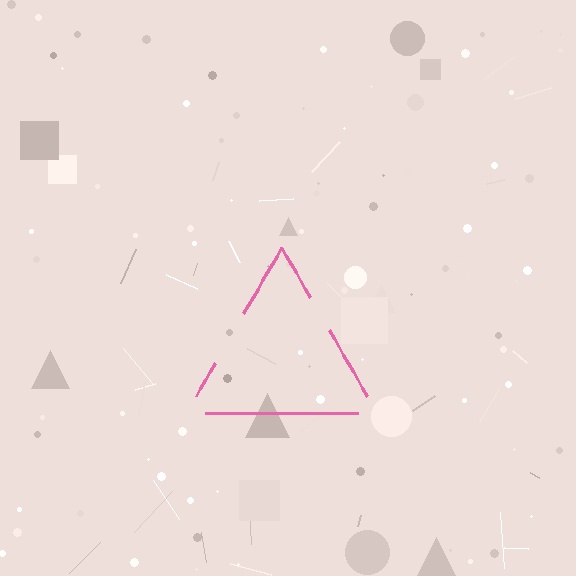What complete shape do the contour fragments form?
The contour fragments form a triangle.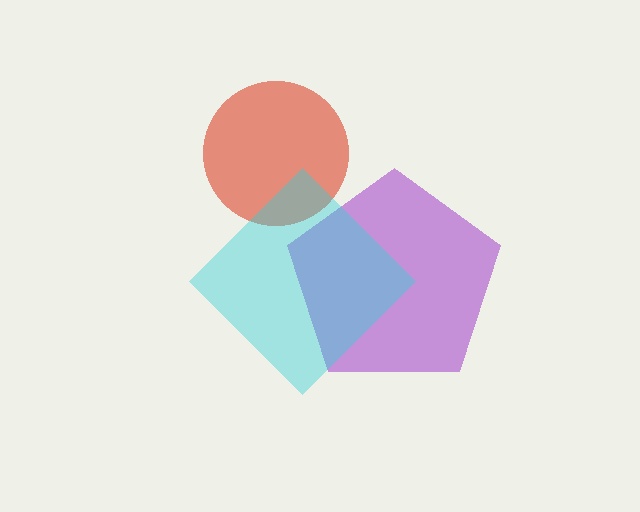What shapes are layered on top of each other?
The layered shapes are: a red circle, a purple pentagon, a cyan diamond.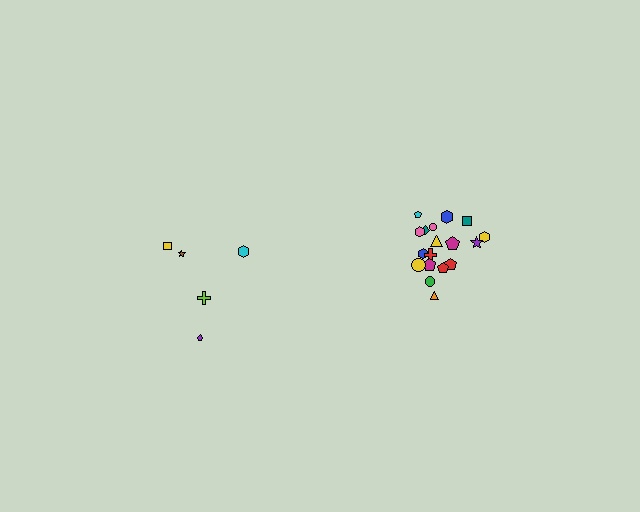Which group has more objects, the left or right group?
The right group.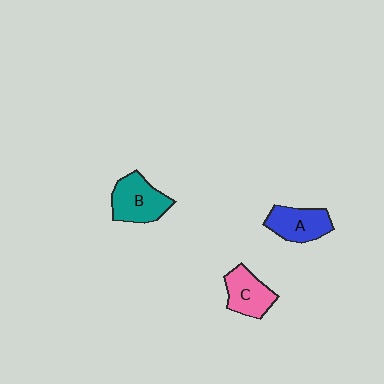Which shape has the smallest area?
Shape C (pink).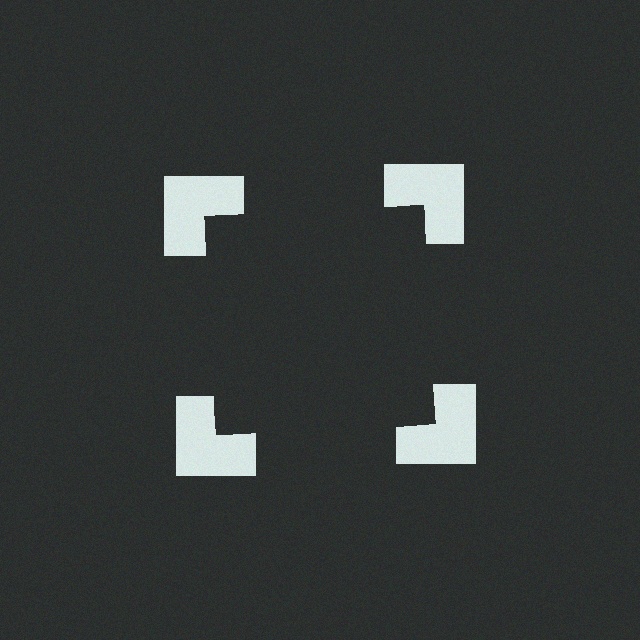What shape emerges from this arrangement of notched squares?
An illusory square — its edges are inferred from the aligned wedge cuts in the notched squares, not physically drawn.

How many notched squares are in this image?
There are 4 — one at each vertex of the illusory square.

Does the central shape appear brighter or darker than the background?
It typically appears slightly darker than the background, even though no actual brightness change is drawn.